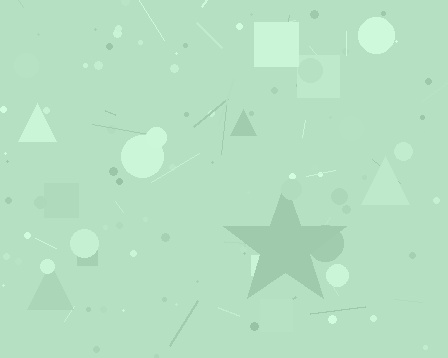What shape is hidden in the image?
A star is hidden in the image.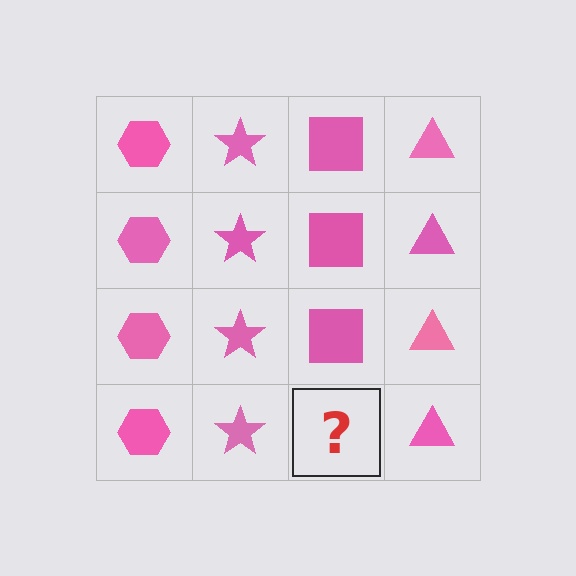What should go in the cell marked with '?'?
The missing cell should contain a pink square.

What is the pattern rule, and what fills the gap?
The rule is that each column has a consistent shape. The gap should be filled with a pink square.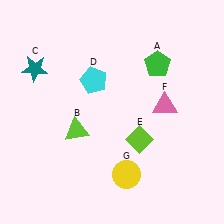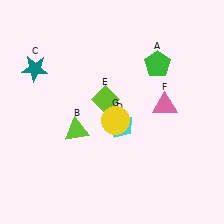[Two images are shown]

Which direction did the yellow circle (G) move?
The yellow circle (G) moved up.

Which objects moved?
The objects that moved are: the cyan pentagon (D), the lime diamond (E), the yellow circle (G).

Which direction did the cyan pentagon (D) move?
The cyan pentagon (D) moved down.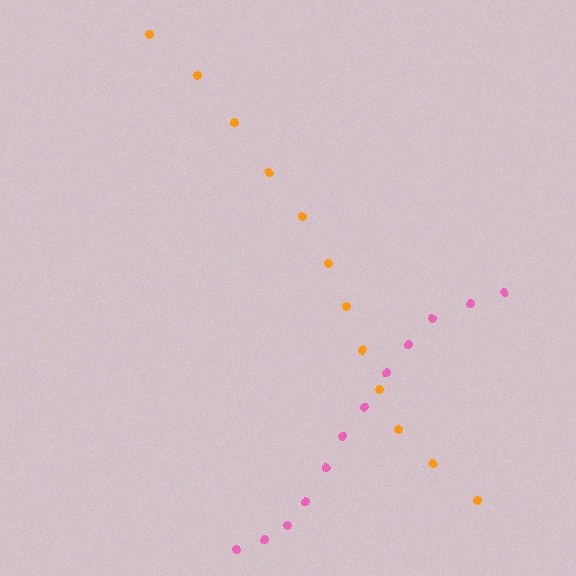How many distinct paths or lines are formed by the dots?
There are 2 distinct paths.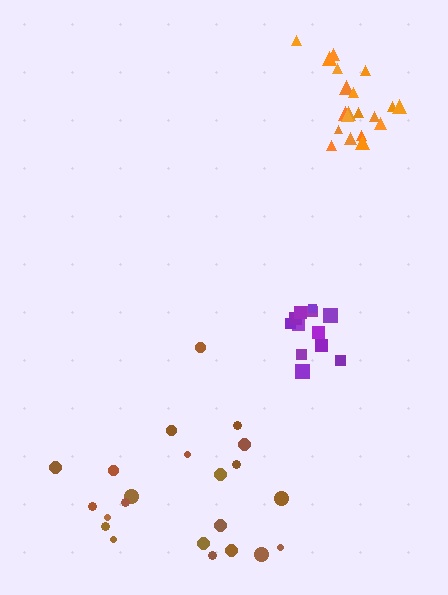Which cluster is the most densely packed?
Orange.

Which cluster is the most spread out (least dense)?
Brown.